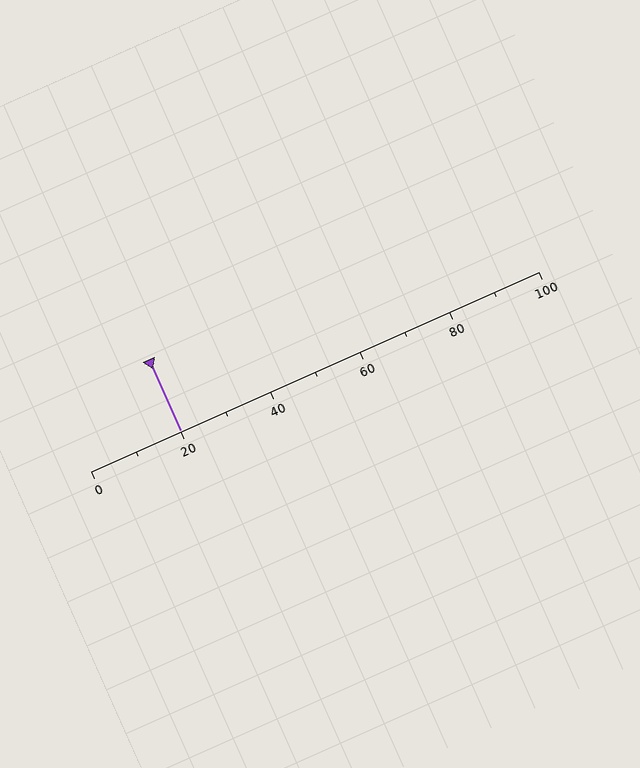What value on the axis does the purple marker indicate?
The marker indicates approximately 20.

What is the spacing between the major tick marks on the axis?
The major ticks are spaced 20 apart.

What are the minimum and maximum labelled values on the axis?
The axis runs from 0 to 100.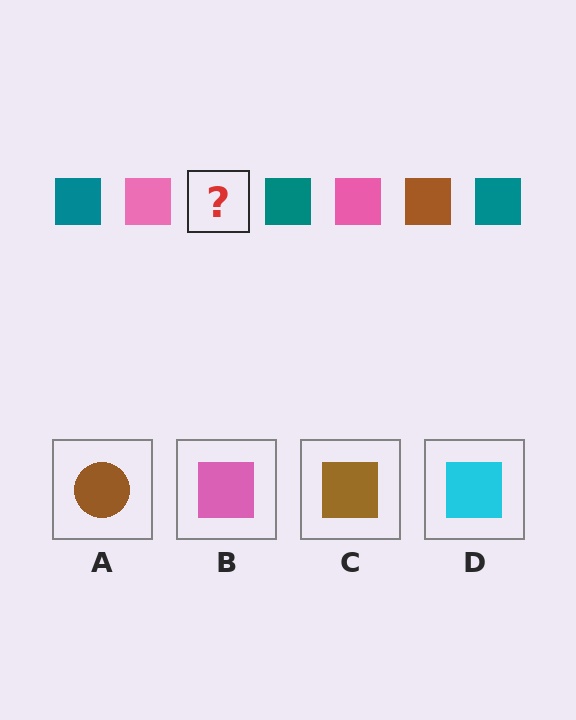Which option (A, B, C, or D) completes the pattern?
C.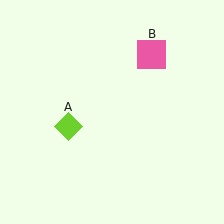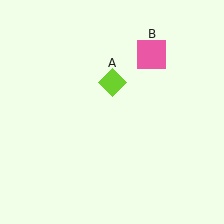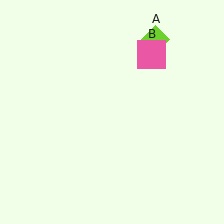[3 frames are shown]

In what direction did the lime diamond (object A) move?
The lime diamond (object A) moved up and to the right.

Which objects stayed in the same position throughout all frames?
Pink square (object B) remained stationary.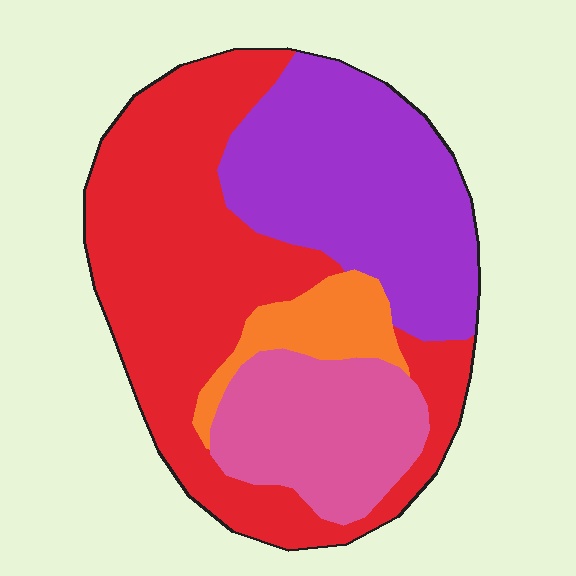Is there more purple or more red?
Red.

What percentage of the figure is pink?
Pink takes up about one sixth (1/6) of the figure.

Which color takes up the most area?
Red, at roughly 45%.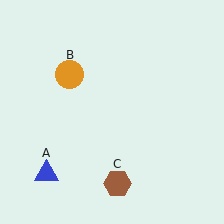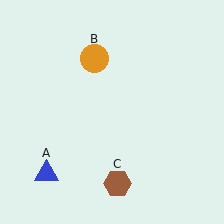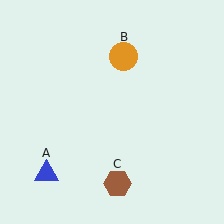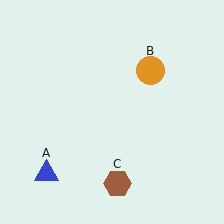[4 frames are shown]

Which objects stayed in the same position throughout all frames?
Blue triangle (object A) and brown hexagon (object C) remained stationary.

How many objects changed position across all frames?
1 object changed position: orange circle (object B).